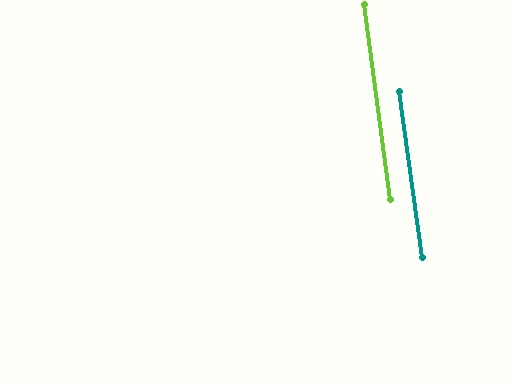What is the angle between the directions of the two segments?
Approximately 0 degrees.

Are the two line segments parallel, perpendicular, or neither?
Parallel — their directions differ by only 0.1°.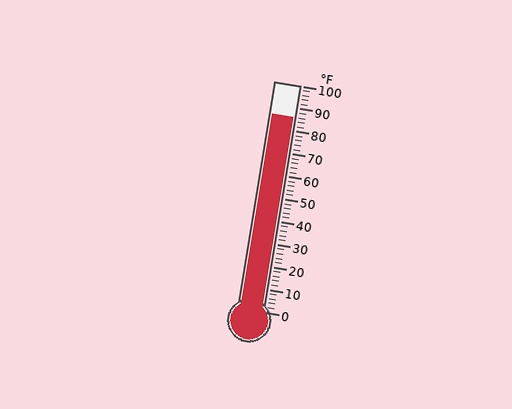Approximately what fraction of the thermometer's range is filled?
The thermometer is filled to approximately 85% of its range.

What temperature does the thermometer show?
The thermometer shows approximately 86°F.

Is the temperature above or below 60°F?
The temperature is above 60°F.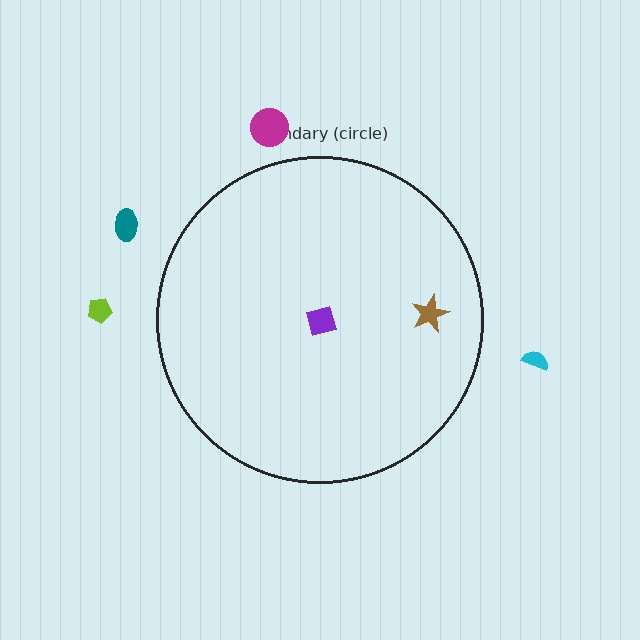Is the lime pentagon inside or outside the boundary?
Outside.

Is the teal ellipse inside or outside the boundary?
Outside.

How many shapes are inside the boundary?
2 inside, 4 outside.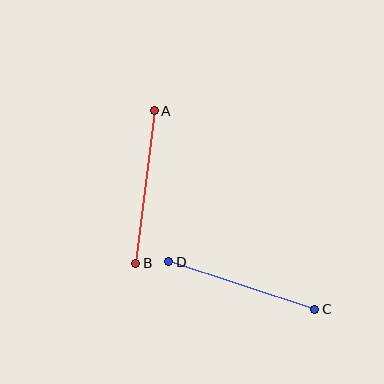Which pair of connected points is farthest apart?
Points C and D are farthest apart.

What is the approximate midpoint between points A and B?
The midpoint is at approximately (145, 187) pixels.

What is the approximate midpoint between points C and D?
The midpoint is at approximately (242, 285) pixels.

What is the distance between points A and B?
The distance is approximately 153 pixels.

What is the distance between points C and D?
The distance is approximately 154 pixels.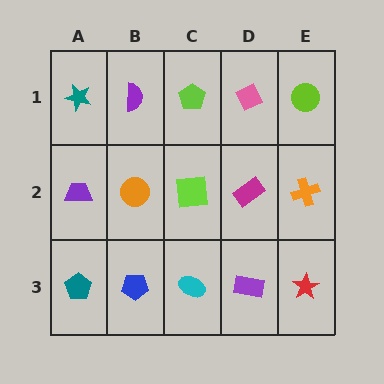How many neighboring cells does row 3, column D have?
3.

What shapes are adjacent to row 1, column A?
A purple trapezoid (row 2, column A), a purple semicircle (row 1, column B).